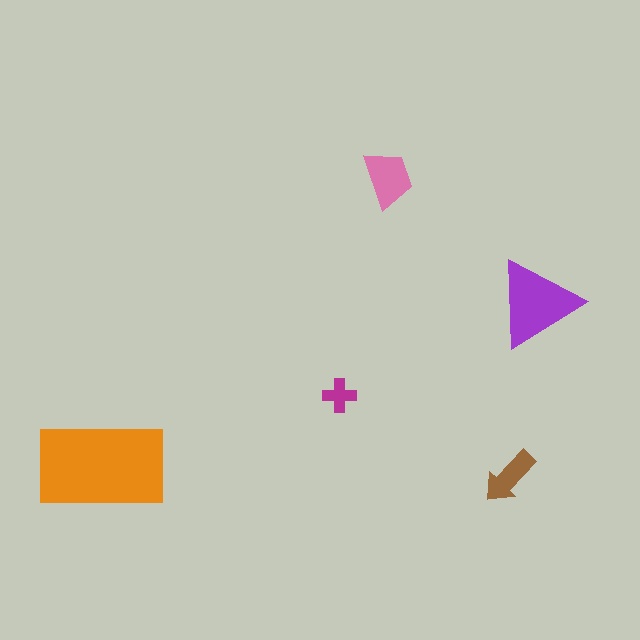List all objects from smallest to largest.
The magenta cross, the brown arrow, the pink trapezoid, the purple triangle, the orange rectangle.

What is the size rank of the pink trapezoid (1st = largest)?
3rd.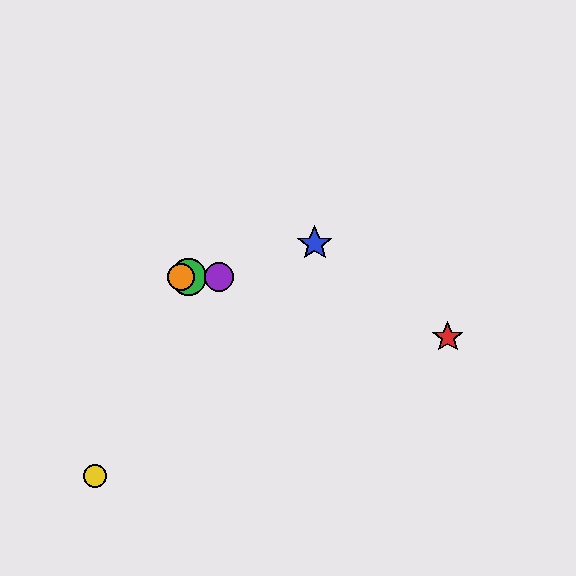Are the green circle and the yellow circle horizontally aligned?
No, the green circle is at y≈277 and the yellow circle is at y≈476.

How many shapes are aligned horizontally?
3 shapes (the green circle, the purple circle, the orange circle) are aligned horizontally.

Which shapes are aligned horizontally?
The green circle, the purple circle, the orange circle are aligned horizontally.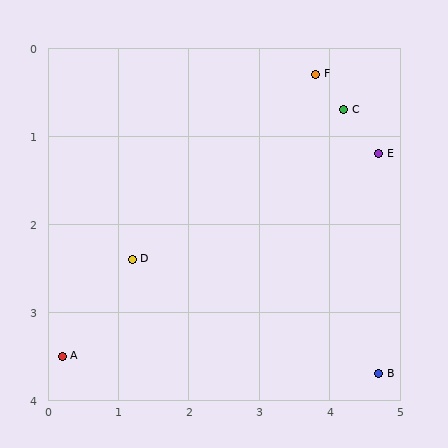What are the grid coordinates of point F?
Point F is at approximately (3.8, 0.3).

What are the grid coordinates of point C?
Point C is at approximately (4.2, 0.7).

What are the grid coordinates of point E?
Point E is at approximately (4.7, 1.2).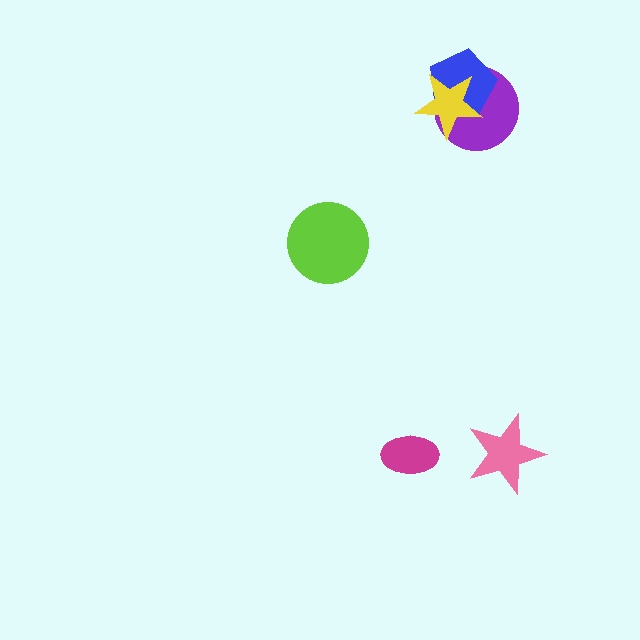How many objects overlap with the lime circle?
0 objects overlap with the lime circle.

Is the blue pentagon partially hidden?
Yes, it is partially covered by another shape.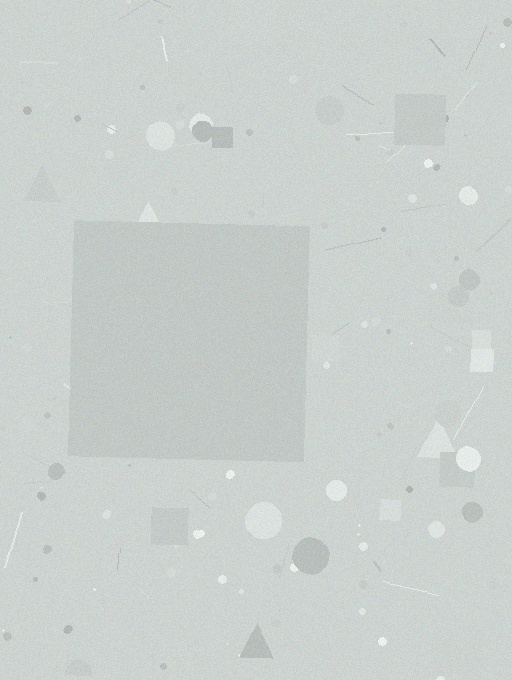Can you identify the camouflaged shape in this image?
The camouflaged shape is a square.